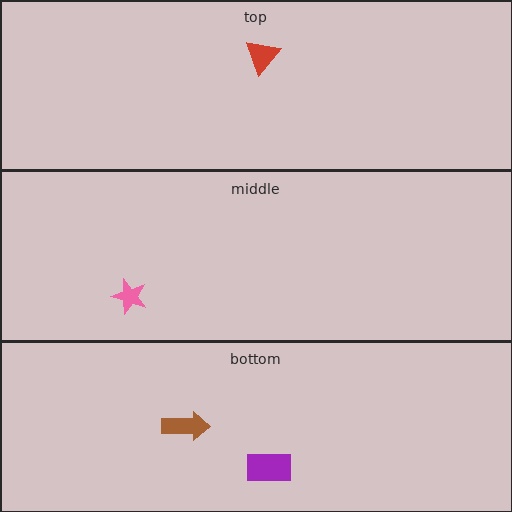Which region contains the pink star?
The middle region.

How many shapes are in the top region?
1.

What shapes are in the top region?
The red triangle.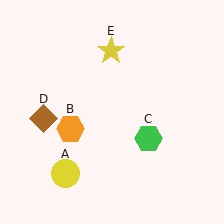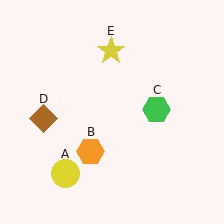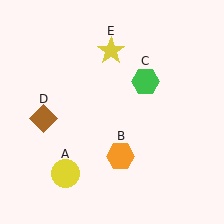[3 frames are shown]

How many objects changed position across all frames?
2 objects changed position: orange hexagon (object B), green hexagon (object C).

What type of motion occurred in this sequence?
The orange hexagon (object B), green hexagon (object C) rotated counterclockwise around the center of the scene.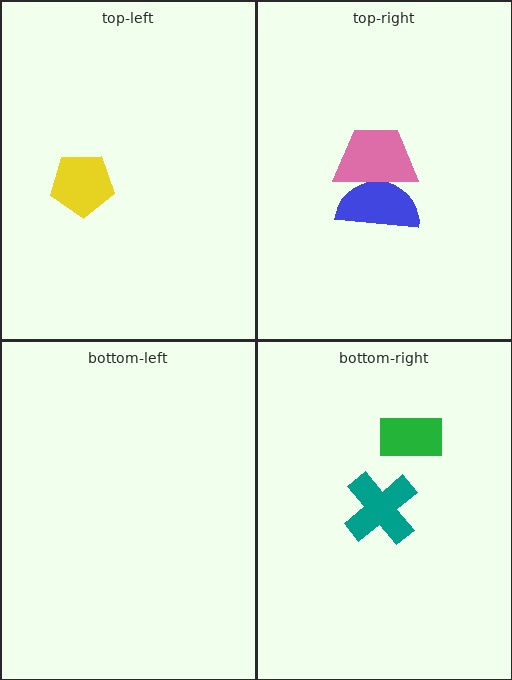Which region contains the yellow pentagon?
The top-left region.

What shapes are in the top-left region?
The yellow pentagon.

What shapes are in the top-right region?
The blue semicircle, the pink trapezoid.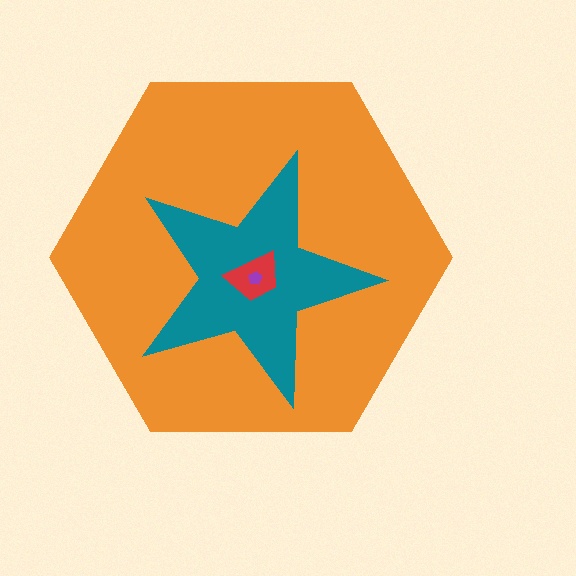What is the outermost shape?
The orange hexagon.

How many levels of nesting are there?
4.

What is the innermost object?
The purple pentagon.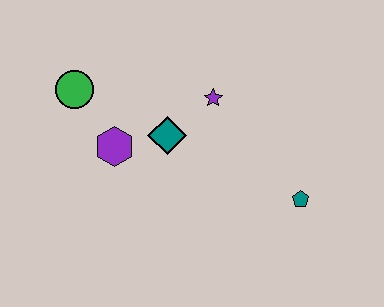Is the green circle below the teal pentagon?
No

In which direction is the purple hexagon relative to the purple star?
The purple hexagon is to the left of the purple star.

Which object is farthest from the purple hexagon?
The teal pentagon is farthest from the purple hexagon.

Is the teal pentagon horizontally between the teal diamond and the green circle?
No